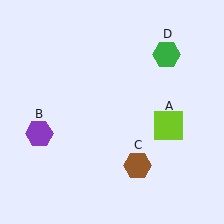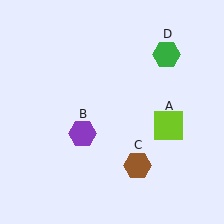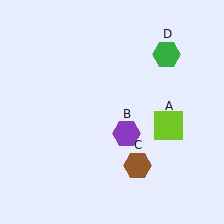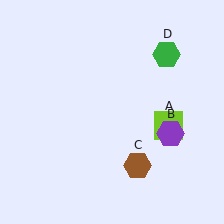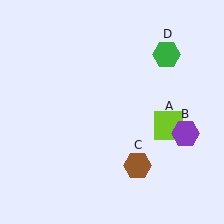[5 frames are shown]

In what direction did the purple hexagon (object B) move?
The purple hexagon (object B) moved right.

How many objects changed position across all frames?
1 object changed position: purple hexagon (object B).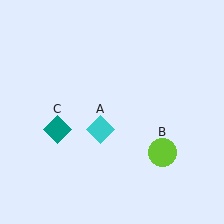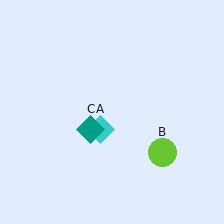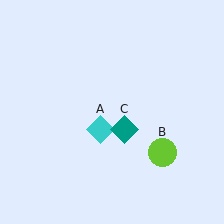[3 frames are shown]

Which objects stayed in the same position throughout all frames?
Cyan diamond (object A) and lime circle (object B) remained stationary.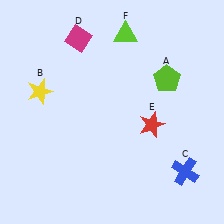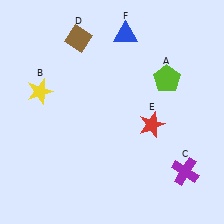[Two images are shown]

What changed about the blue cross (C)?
In Image 1, C is blue. In Image 2, it changed to purple.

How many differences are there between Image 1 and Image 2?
There are 3 differences between the two images.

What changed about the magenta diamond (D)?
In Image 1, D is magenta. In Image 2, it changed to brown.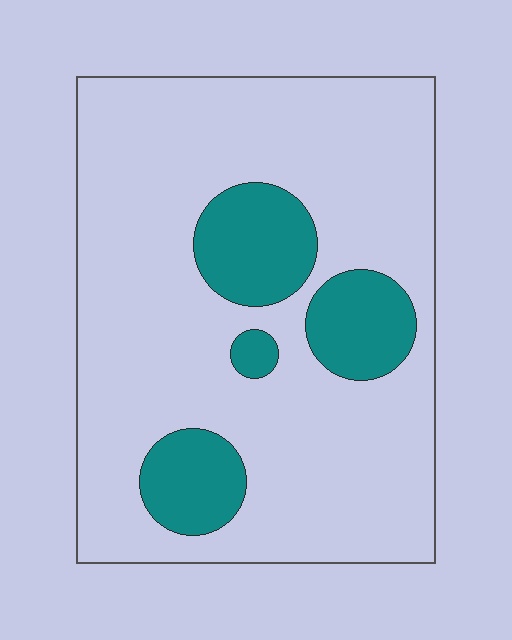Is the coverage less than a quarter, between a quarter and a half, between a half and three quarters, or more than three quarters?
Less than a quarter.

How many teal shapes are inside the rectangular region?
4.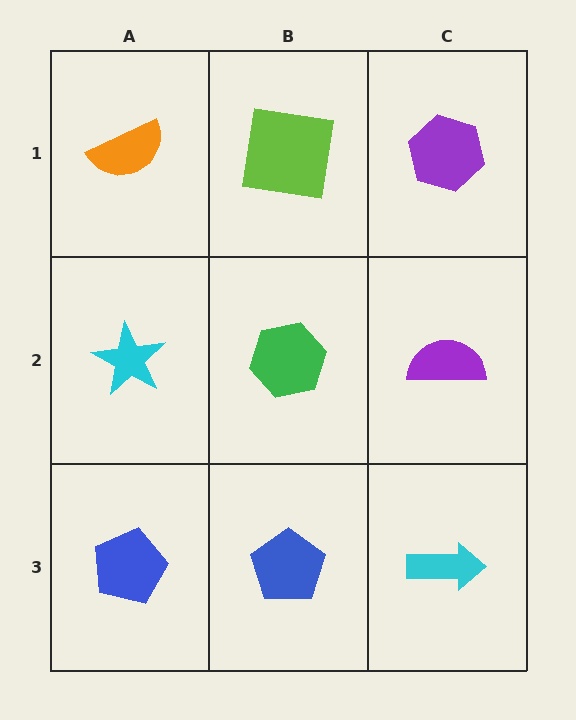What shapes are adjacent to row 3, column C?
A purple semicircle (row 2, column C), a blue pentagon (row 3, column B).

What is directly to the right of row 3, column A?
A blue pentagon.